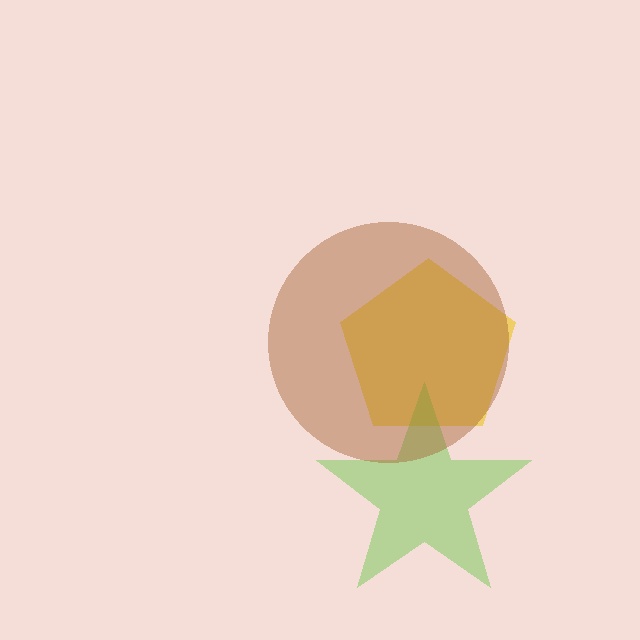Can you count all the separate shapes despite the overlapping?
Yes, there are 3 separate shapes.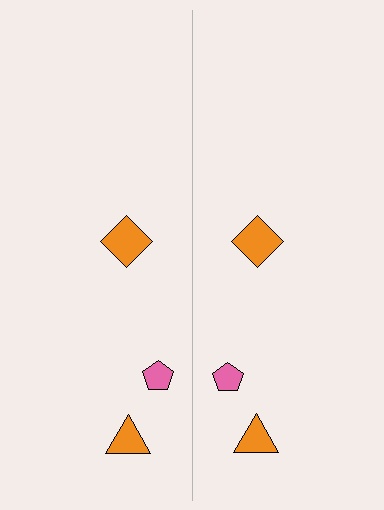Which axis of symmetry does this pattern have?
The pattern has a vertical axis of symmetry running through the center of the image.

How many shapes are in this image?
There are 6 shapes in this image.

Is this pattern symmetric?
Yes, this pattern has bilateral (reflection) symmetry.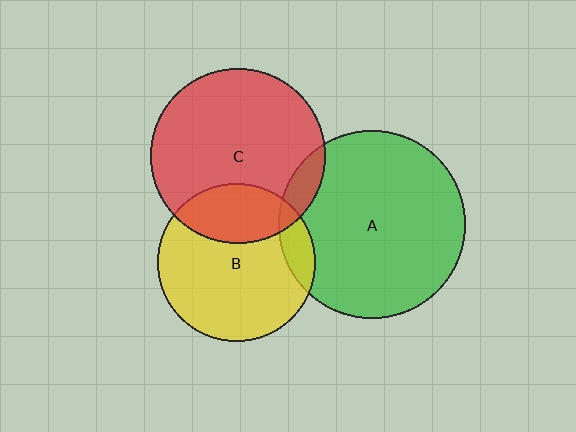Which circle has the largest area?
Circle A (green).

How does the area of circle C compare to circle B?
Approximately 1.2 times.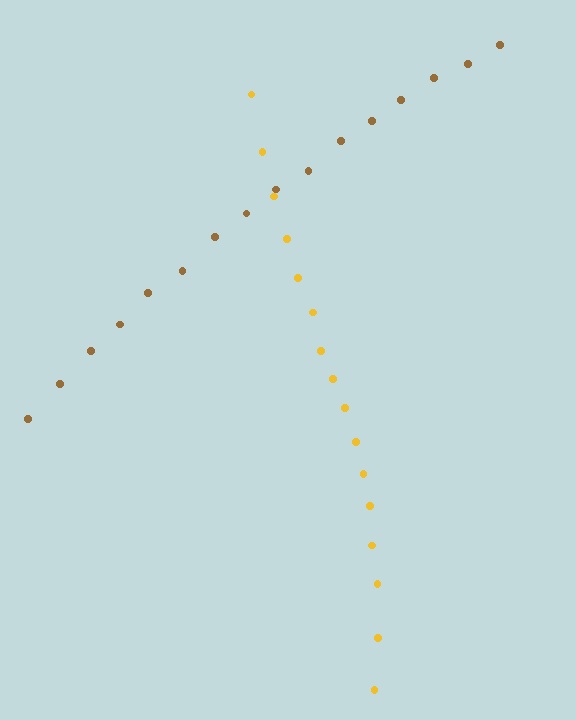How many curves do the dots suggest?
There are 2 distinct paths.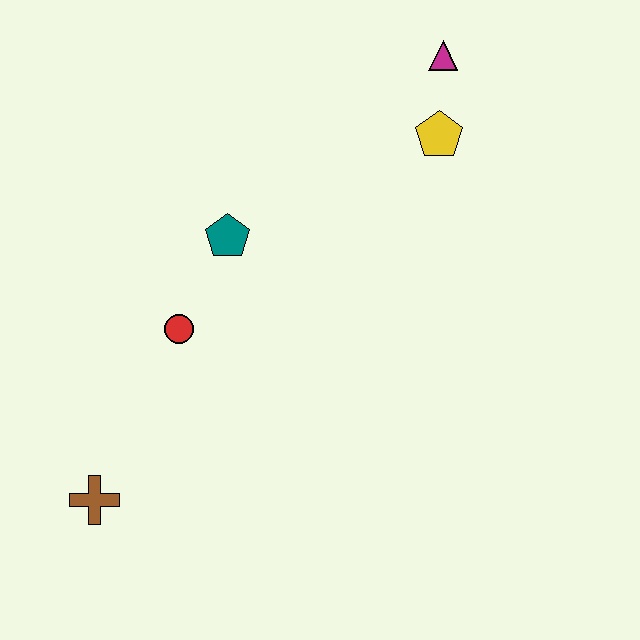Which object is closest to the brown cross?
The red circle is closest to the brown cross.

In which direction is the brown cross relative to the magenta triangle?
The brown cross is below the magenta triangle.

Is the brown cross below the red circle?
Yes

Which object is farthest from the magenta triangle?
The brown cross is farthest from the magenta triangle.